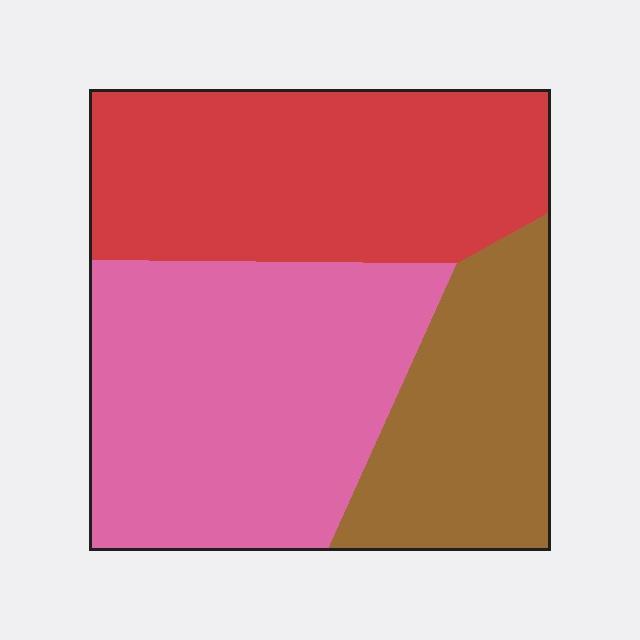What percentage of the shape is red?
Red covers about 35% of the shape.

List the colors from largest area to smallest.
From largest to smallest: pink, red, brown.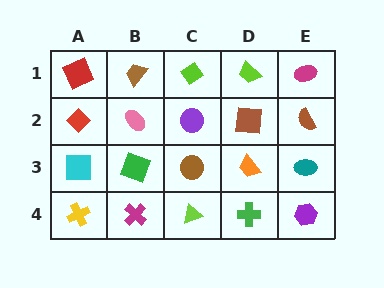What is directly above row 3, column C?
A purple circle.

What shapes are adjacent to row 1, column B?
A pink ellipse (row 2, column B), a red square (row 1, column A), a lime diamond (row 1, column C).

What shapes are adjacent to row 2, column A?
A red square (row 1, column A), a cyan square (row 3, column A), a pink ellipse (row 2, column B).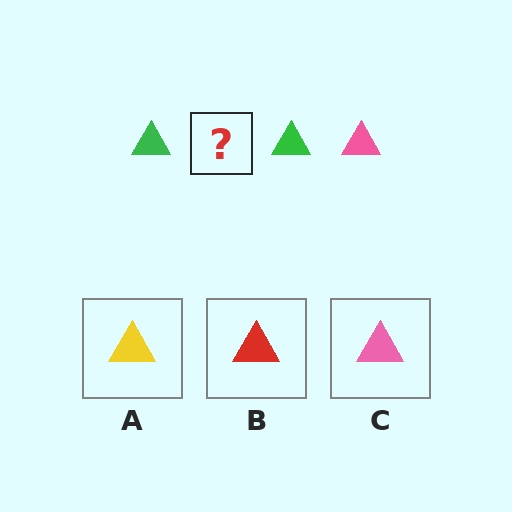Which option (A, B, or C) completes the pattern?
C.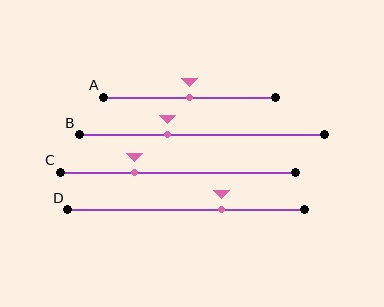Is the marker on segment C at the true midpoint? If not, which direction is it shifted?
No, the marker on segment C is shifted to the left by about 18% of the segment length.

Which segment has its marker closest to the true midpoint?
Segment A has its marker closest to the true midpoint.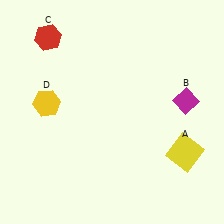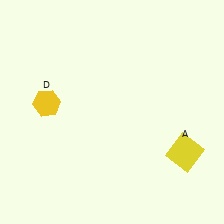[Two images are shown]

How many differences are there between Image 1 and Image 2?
There are 2 differences between the two images.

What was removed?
The magenta diamond (B), the red hexagon (C) were removed in Image 2.